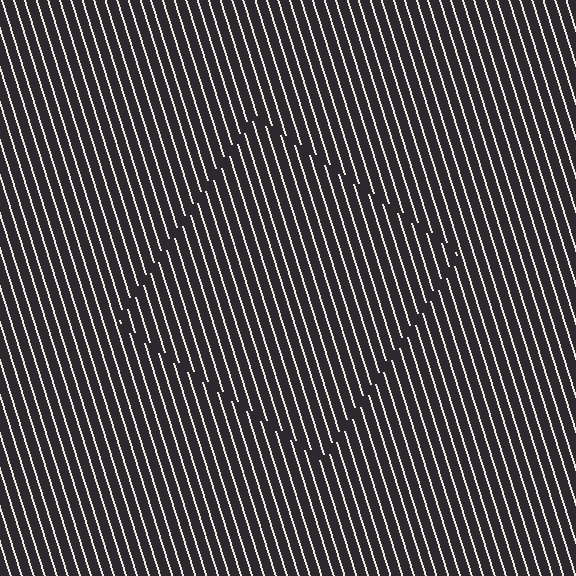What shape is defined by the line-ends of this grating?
An illusory square. The interior of the shape contains the same grating, shifted by half a period — the contour is defined by the phase discontinuity where line-ends from the inner and outer gratings abut.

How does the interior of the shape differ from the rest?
The interior of the shape contains the same grating, shifted by half a period — the contour is defined by the phase discontinuity where line-ends from the inner and outer gratings abut.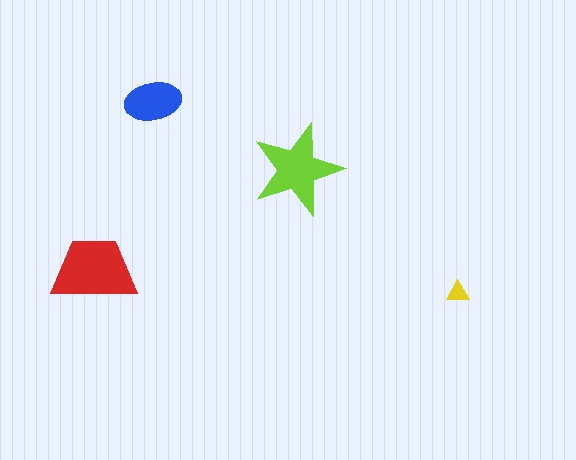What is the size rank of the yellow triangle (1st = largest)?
4th.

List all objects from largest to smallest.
The red trapezoid, the lime star, the blue ellipse, the yellow triangle.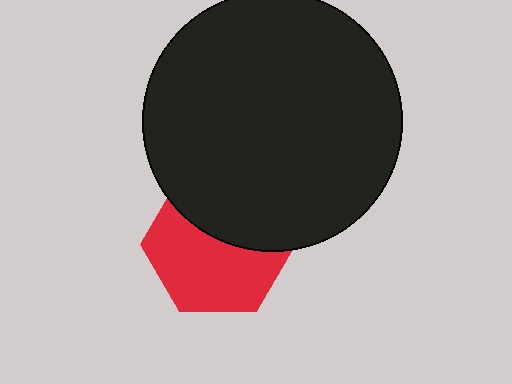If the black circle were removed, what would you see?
You would see the complete red hexagon.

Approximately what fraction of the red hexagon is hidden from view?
Roughly 41% of the red hexagon is hidden behind the black circle.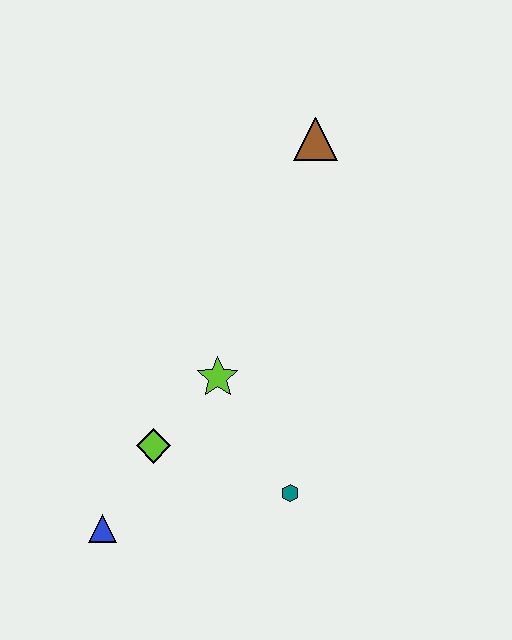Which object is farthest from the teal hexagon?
The brown triangle is farthest from the teal hexagon.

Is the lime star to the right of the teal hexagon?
No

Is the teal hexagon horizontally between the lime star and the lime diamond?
No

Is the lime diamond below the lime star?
Yes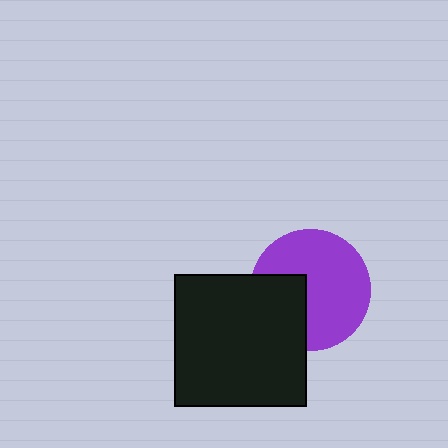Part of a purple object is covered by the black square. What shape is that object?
It is a circle.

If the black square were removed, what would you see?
You would see the complete purple circle.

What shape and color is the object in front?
The object in front is a black square.